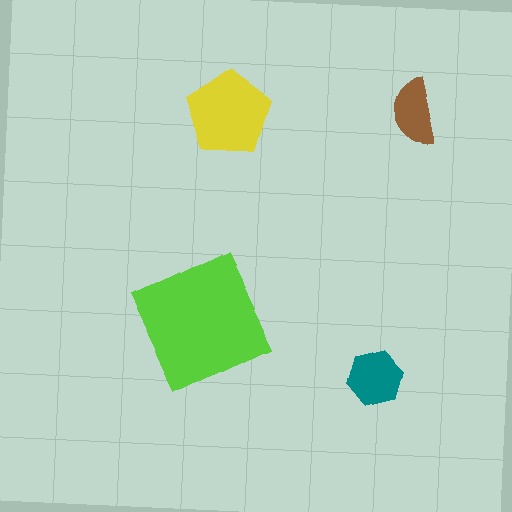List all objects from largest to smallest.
The lime square, the yellow pentagon, the teal hexagon, the brown semicircle.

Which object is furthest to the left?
The lime square is leftmost.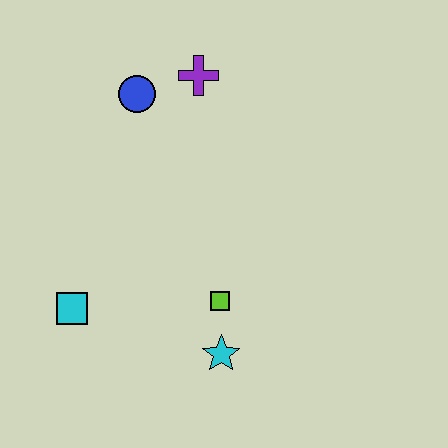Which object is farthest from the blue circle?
The cyan star is farthest from the blue circle.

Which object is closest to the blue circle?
The purple cross is closest to the blue circle.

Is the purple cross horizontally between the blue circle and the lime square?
Yes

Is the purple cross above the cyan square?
Yes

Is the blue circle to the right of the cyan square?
Yes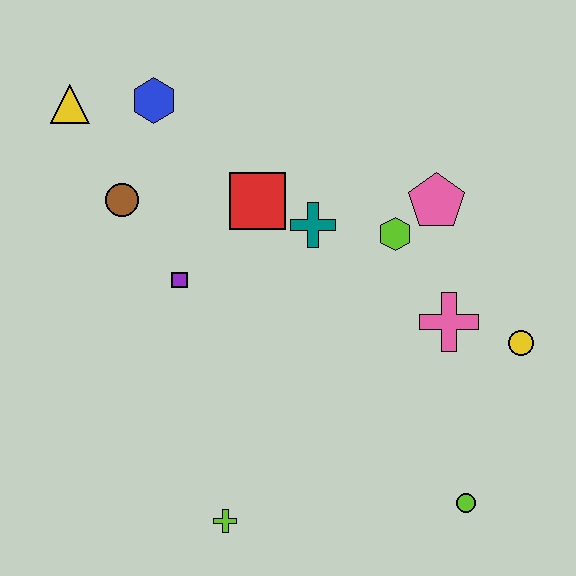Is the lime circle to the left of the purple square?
No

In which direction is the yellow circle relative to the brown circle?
The yellow circle is to the right of the brown circle.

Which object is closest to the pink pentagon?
The lime hexagon is closest to the pink pentagon.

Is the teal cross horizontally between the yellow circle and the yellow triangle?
Yes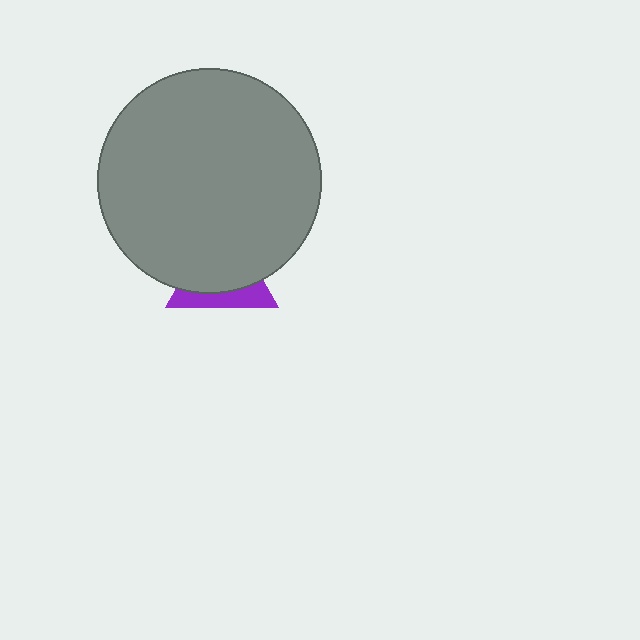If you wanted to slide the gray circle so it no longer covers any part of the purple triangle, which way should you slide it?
Slide it up — that is the most direct way to separate the two shapes.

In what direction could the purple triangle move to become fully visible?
The purple triangle could move down. That would shift it out from behind the gray circle entirely.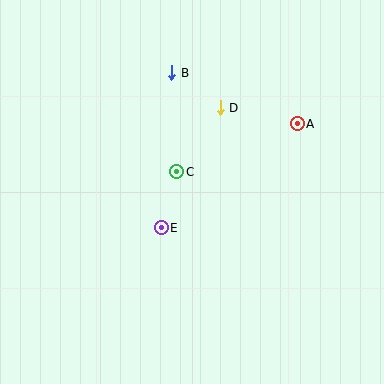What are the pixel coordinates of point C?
Point C is at (177, 172).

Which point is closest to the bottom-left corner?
Point E is closest to the bottom-left corner.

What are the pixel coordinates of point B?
Point B is at (172, 73).